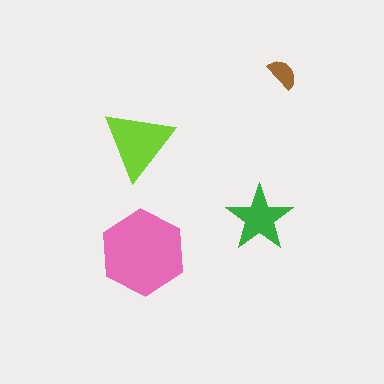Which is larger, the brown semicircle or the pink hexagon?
The pink hexagon.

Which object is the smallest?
The brown semicircle.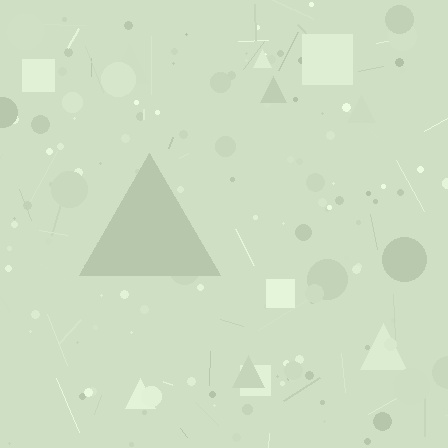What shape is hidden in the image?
A triangle is hidden in the image.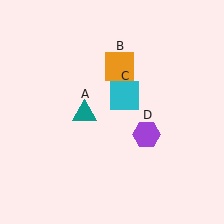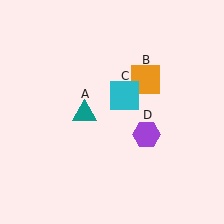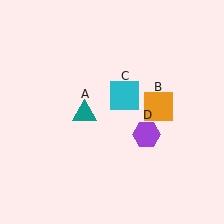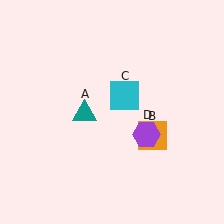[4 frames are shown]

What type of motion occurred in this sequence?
The orange square (object B) rotated clockwise around the center of the scene.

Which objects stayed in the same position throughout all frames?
Teal triangle (object A) and cyan square (object C) and purple hexagon (object D) remained stationary.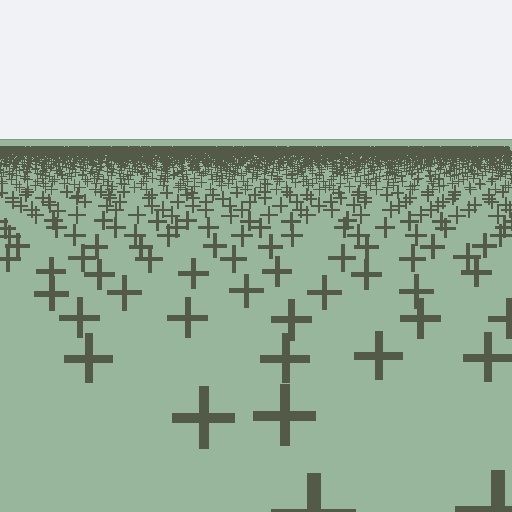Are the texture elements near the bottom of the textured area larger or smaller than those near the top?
Larger. Near the bottom, elements are closer to the viewer and appear at a bigger on-screen size.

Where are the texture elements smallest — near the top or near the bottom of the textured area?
Near the top.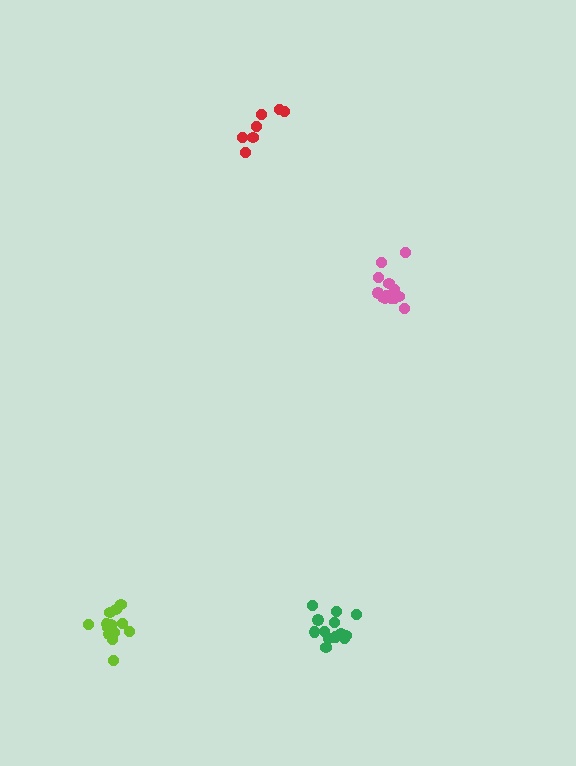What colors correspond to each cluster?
The clusters are colored: lime, green, red, pink.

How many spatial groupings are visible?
There are 4 spatial groupings.